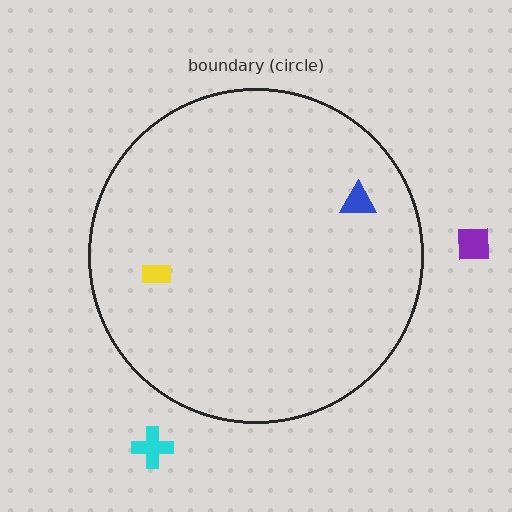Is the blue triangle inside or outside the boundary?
Inside.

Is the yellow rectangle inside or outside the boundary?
Inside.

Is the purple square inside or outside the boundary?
Outside.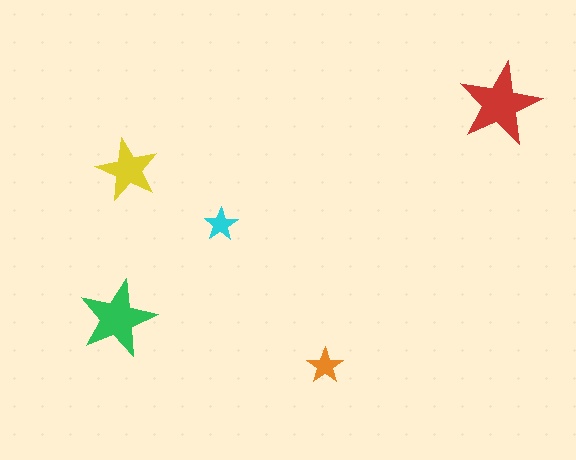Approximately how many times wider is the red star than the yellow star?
About 1.5 times wider.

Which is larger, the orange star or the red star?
The red one.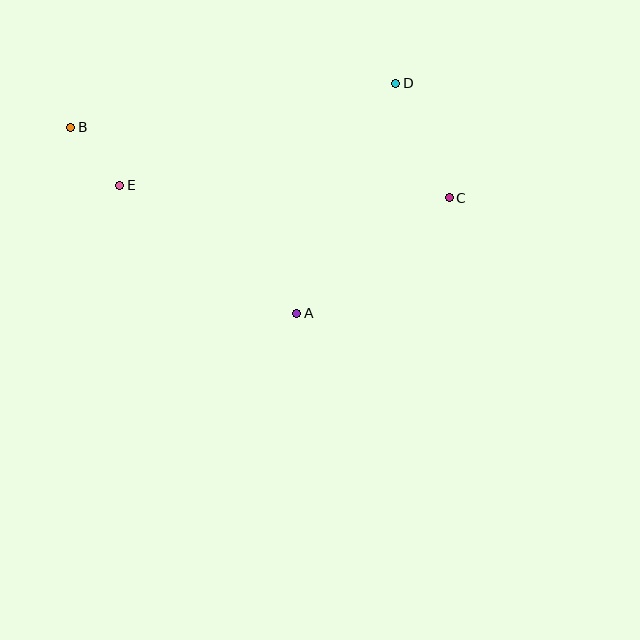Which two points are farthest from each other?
Points B and C are farthest from each other.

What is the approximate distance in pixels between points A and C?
The distance between A and C is approximately 191 pixels.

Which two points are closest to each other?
Points B and E are closest to each other.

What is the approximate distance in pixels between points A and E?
The distance between A and E is approximately 219 pixels.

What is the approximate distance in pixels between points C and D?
The distance between C and D is approximately 126 pixels.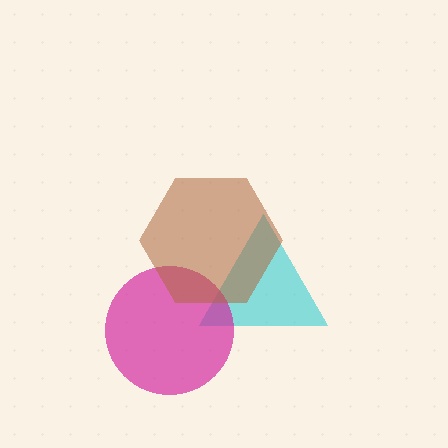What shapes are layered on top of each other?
The layered shapes are: a cyan triangle, a magenta circle, a brown hexagon.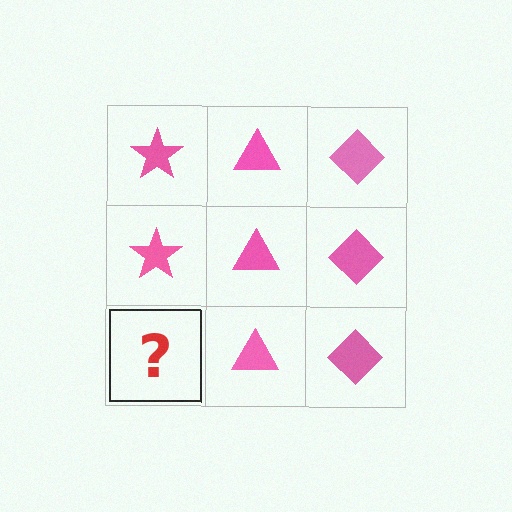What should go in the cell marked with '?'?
The missing cell should contain a pink star.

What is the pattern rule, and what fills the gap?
The rule is that each column has a consistent shape. The gap should be filled with a pink star.